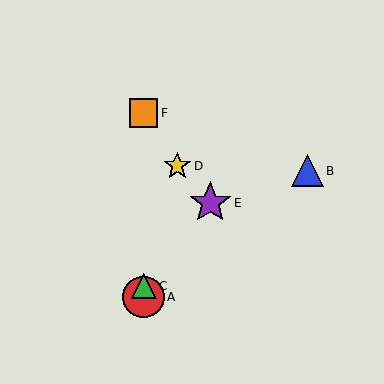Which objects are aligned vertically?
Objects A, C, F are aligned vertically.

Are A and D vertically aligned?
No, A is at x≈144 and D is at x≈177.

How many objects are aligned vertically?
3 objects (A, C, F) are aligned vertically.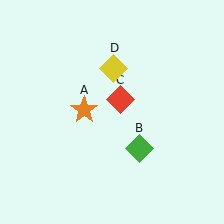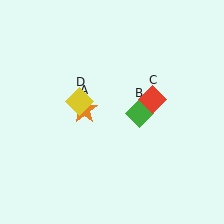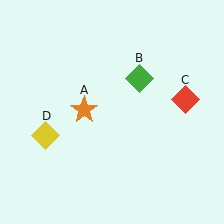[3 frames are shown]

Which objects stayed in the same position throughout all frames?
Orange star (object A) remained stationary.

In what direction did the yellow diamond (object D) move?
The yellow diamond (object D) moved down and to the left.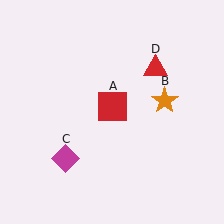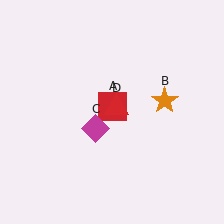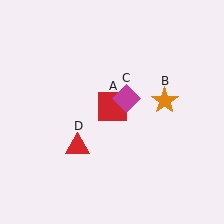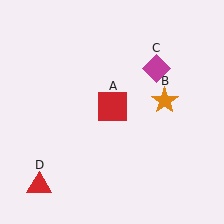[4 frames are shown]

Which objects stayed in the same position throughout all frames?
Red square (object A) and orange star (object B) remained stationary.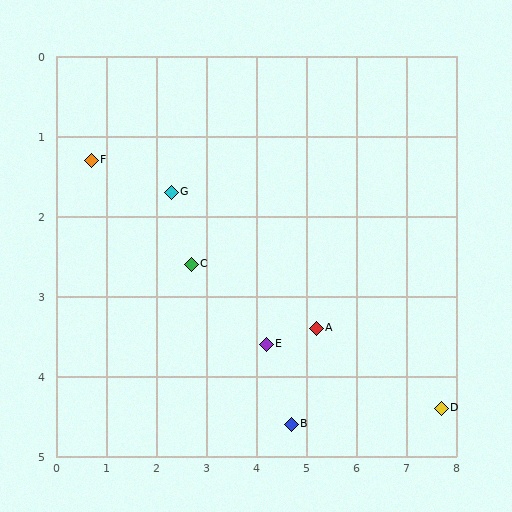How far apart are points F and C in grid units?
Points F and C are about 2.4 grid units apart.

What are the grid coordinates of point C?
Point C is at approximately (2.7, 2.6).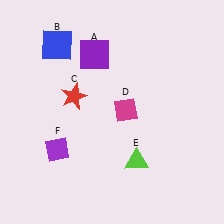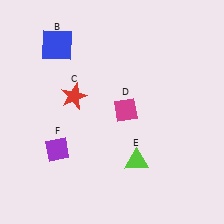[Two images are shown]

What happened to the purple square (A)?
The purple square (A) was removed in Image 2. It was in the top-left area of Image 1.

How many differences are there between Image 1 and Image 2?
There is 1 difference between the two images.